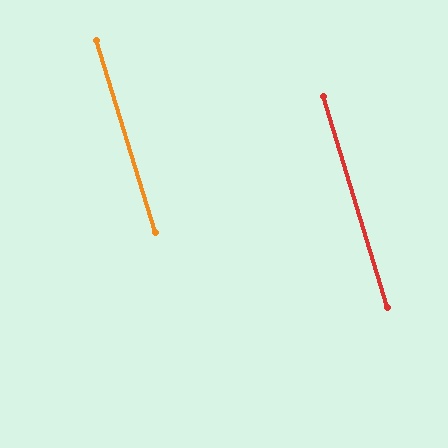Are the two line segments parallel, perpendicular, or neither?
Parallel — their directions differ by only 0.2°.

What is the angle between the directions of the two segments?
Approximately 0 degrees.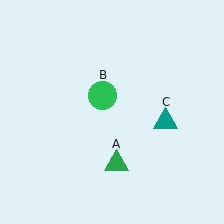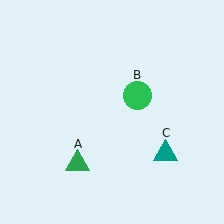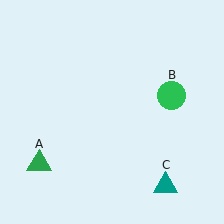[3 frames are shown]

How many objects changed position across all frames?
3 objects changed position: green triangle (object A), green circle (object B), teal triangle (object C).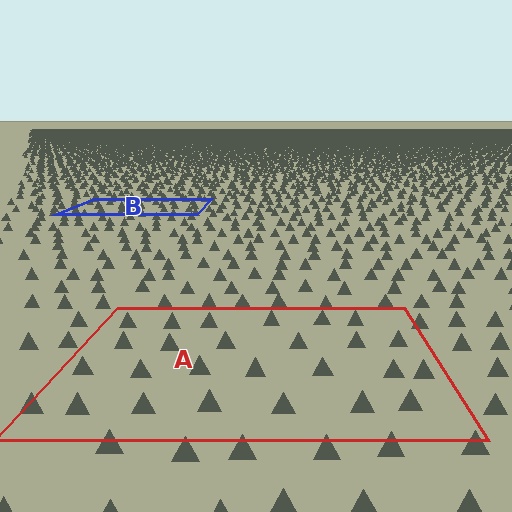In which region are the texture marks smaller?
The texture marks are smaller in region B, because it is farther away.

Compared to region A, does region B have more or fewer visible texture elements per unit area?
Region B has more texture elements per unit area — they are packed more densely because it is farther away.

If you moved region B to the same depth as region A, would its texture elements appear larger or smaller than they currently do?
They would appear larger. At a closer depth, the same texture elements are projected at a bigger on-screen size.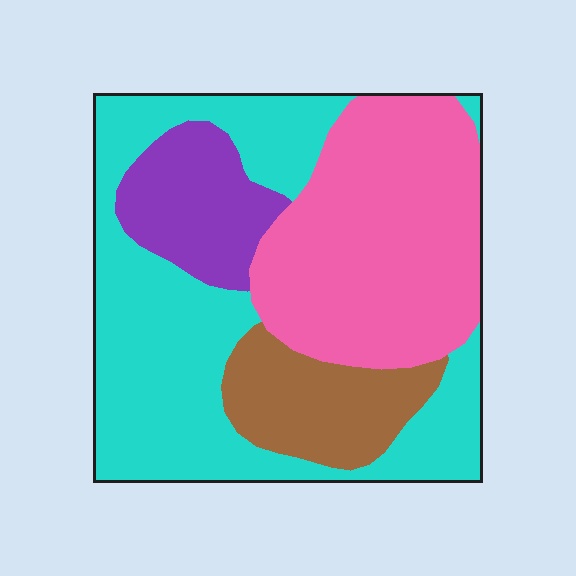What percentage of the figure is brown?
Brown covers roughly 15% of the figure.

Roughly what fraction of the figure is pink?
Pink takes up about one third (1/3) of the figure.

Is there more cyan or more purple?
Cyan.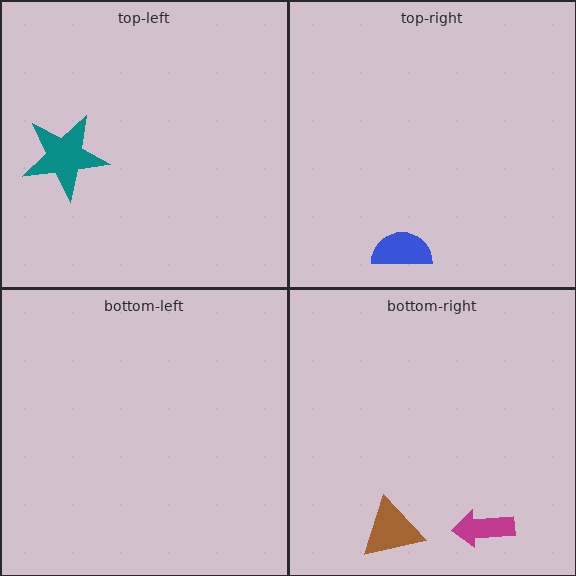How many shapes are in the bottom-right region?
2.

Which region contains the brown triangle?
The bottom-right region.